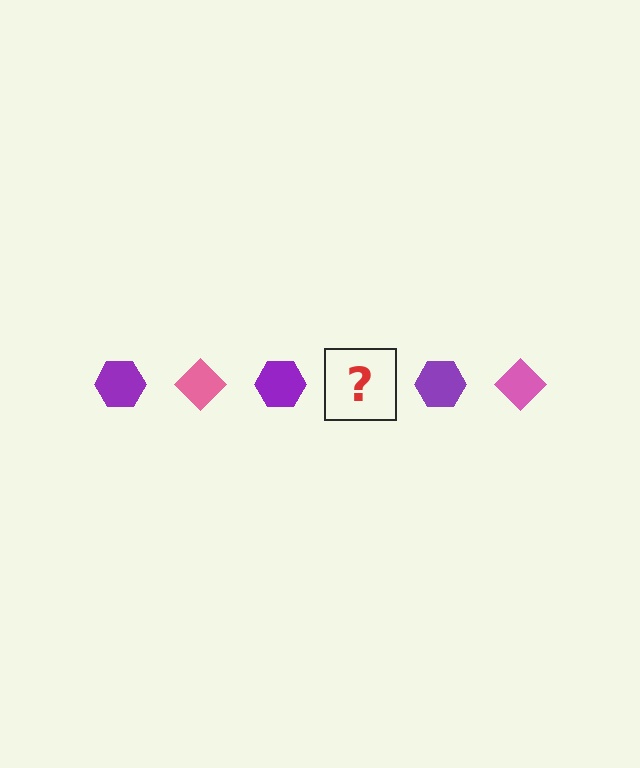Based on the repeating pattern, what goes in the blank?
The blank should be a pink diamond.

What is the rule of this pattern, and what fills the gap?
The rule is that the pattern alternates between purple hexagon and pink diamond. The gap should be filled with a pink diamond.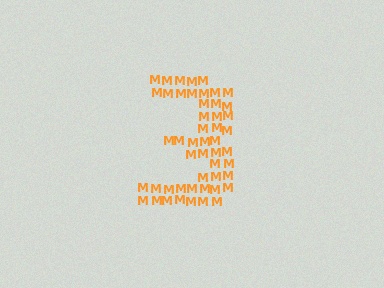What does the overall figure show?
The overall figure shows the digit 3.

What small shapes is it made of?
It is made of small letter M's.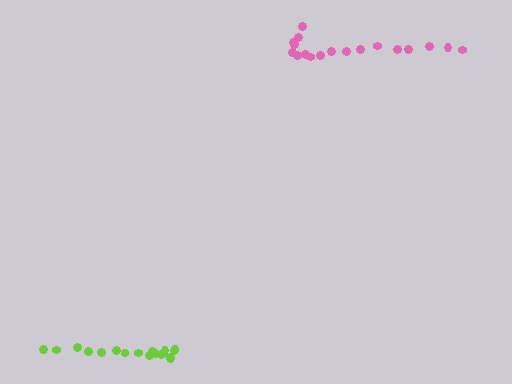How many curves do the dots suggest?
There are 2 distinct paths.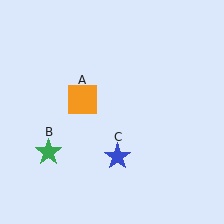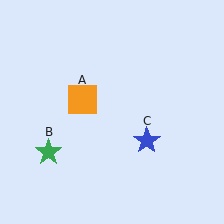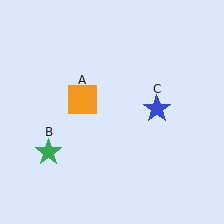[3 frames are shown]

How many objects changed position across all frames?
1 object changed position: blue star (object C).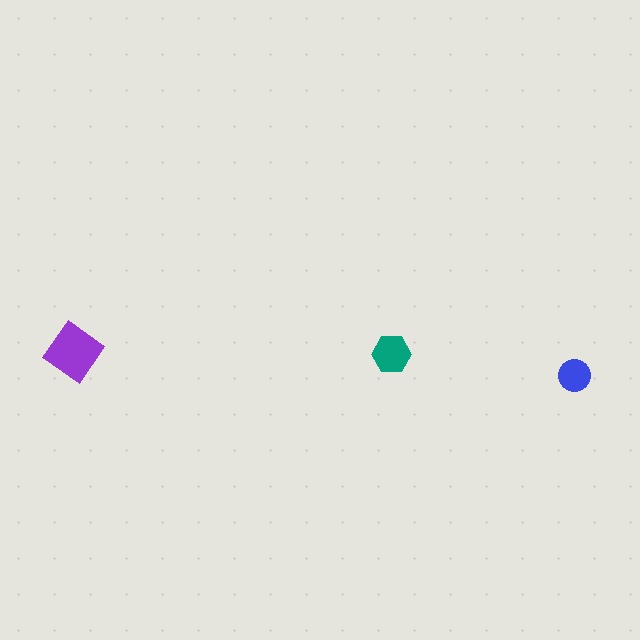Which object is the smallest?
The blue circle.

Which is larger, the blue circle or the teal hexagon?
The teal hexagon.